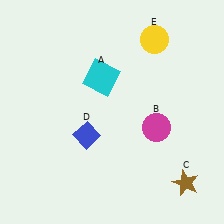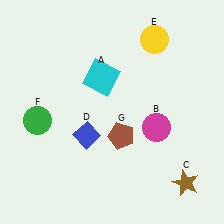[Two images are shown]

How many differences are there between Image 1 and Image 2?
There are 2 differences between the two images.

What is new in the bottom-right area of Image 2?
A brown pentagon (G) was added in the bottom-right area of Image 2.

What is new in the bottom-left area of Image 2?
A green circle (F) was added in the bottom-left area of Image 2.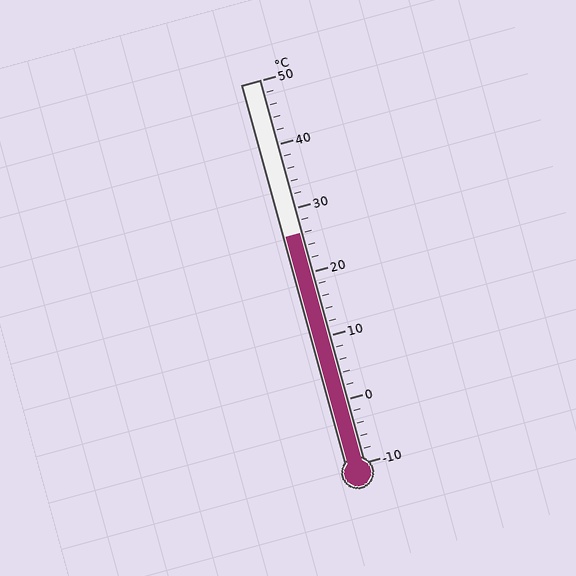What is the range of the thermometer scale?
The thermometer scale ranges from -10°C to 50°C.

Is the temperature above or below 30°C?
The temperature is below 30°C.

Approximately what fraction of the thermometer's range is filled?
The thermometer is filled to approximately 60% of its range.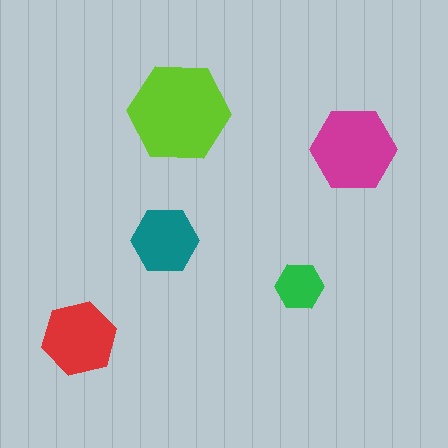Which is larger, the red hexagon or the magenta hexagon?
The magenta one.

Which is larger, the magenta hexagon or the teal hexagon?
The magenta one.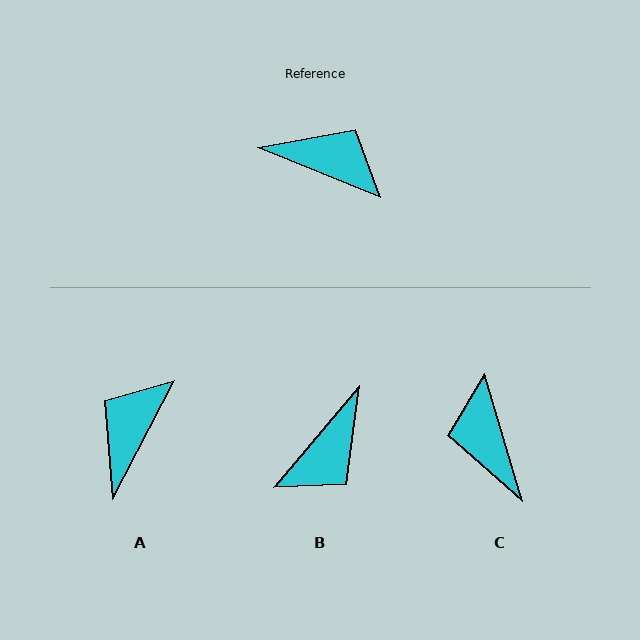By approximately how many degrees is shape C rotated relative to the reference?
Approximately 129 degrees counter-clockwise.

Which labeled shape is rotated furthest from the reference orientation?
C, about 129 degrees away.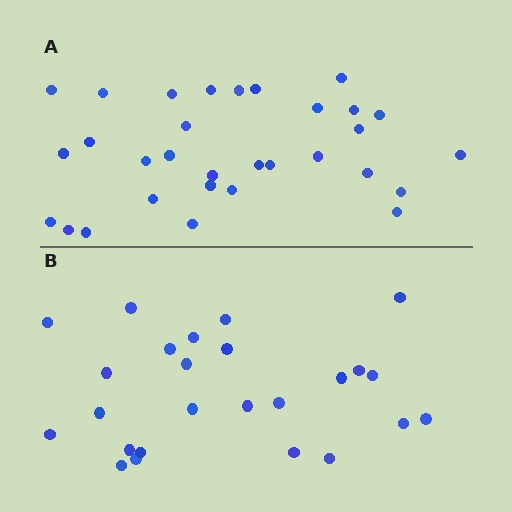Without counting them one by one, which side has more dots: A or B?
Region A (the top region) has more dots.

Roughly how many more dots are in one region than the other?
Region A has about 6 more dots than region B.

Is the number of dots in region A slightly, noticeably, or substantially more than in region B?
Region A has only slightly more — the two regions are fairly close. The ratio is roughly 1.2 to 1.